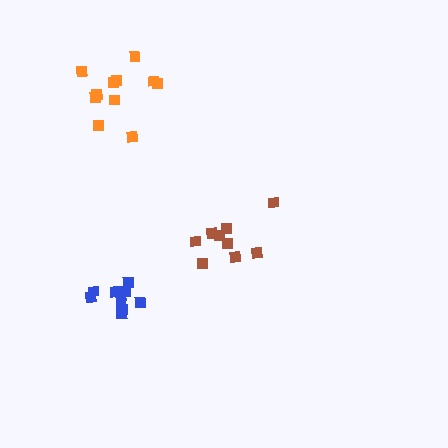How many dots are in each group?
Group 1: 9 dots, Group 2: 11 dots, Group 3: 10 dots (30 total).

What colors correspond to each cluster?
The clusters are colored: brown, orange, blue.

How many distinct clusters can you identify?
There are 3 distinct clusters.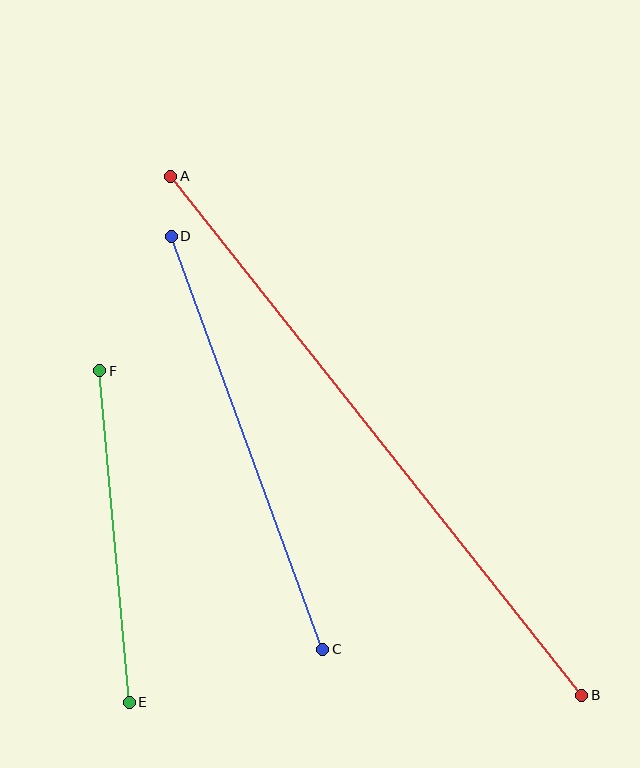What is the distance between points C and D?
The distance is approximately 440 pixels.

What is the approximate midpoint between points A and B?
The midpoint is at approximately (376, 436) pixels.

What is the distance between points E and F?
The distance is approximately 333 pixels.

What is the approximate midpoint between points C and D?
The midpoint is at approximately (247, 443) pixels.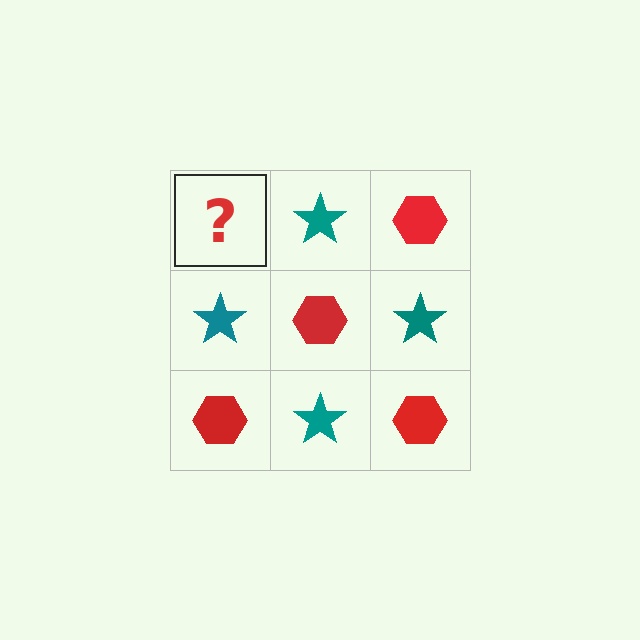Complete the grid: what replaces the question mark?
The question mark should be replaced with a red hexagon.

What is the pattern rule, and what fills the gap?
The rule is that it alternates red hexagon and teal star in a checkerboard pattern. The gap should be filled with a red hexagon.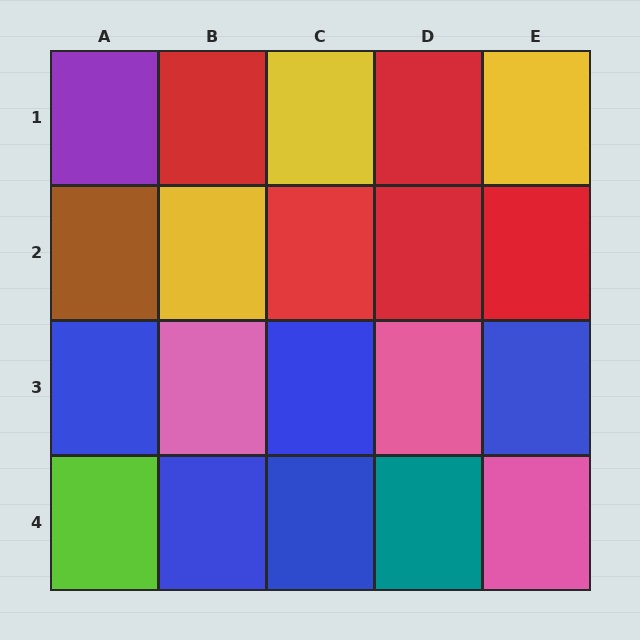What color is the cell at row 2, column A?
Brown.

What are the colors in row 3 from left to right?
Blue, pink, blue, pink, blue.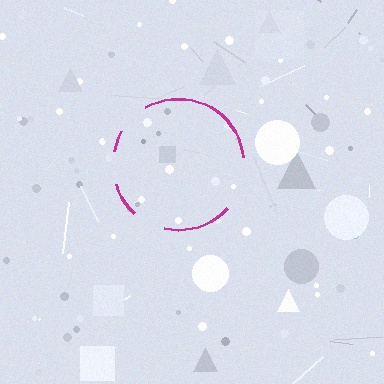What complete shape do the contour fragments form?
The contour fragments form a circle.